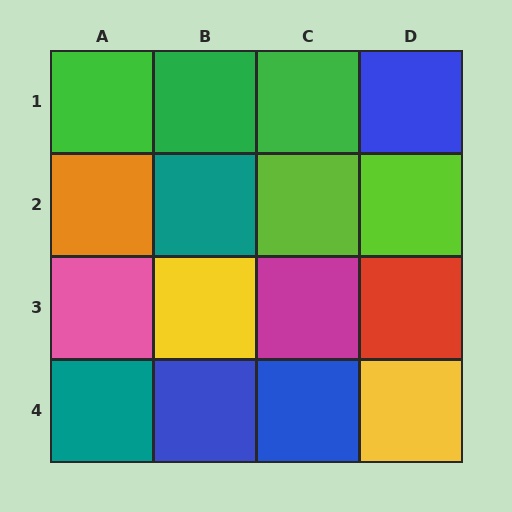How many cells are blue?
3 cells are blue.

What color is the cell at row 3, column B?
Yellow.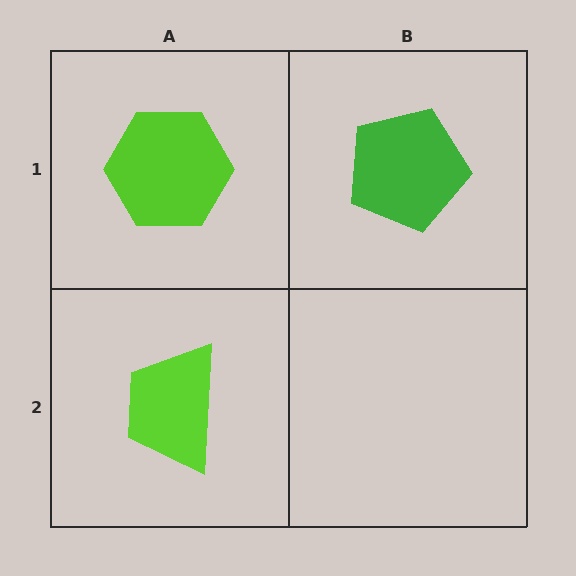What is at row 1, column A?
A lime hexagon.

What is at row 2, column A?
A lime trapezoid.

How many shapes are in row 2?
1 shape.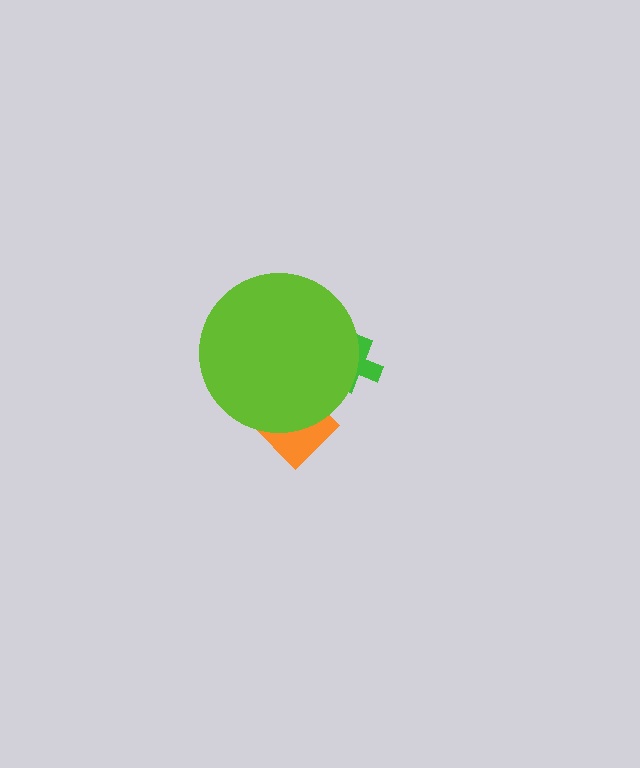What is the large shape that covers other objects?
A lime circle.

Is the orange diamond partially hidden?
Yes, the orange diamond is partially hidden behind the lime circle.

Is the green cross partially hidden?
Yes, the green cross is partially hidden behind the lime circle.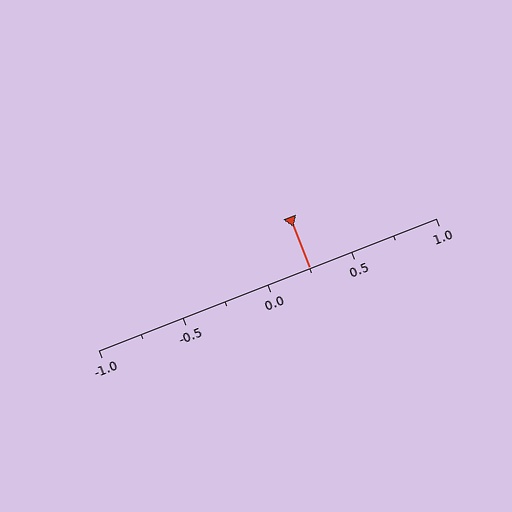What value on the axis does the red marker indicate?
The marker indicates approximately 0.25.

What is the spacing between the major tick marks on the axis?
The major ticks are spaced 0.5 apart.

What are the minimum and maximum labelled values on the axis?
The axis runs from -1.0 to 1.0.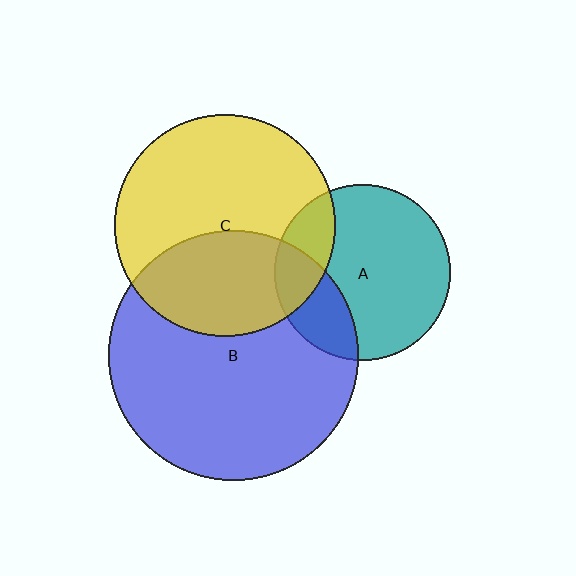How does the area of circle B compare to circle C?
Approximately 1.3 times.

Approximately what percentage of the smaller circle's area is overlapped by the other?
Approximately 25%.